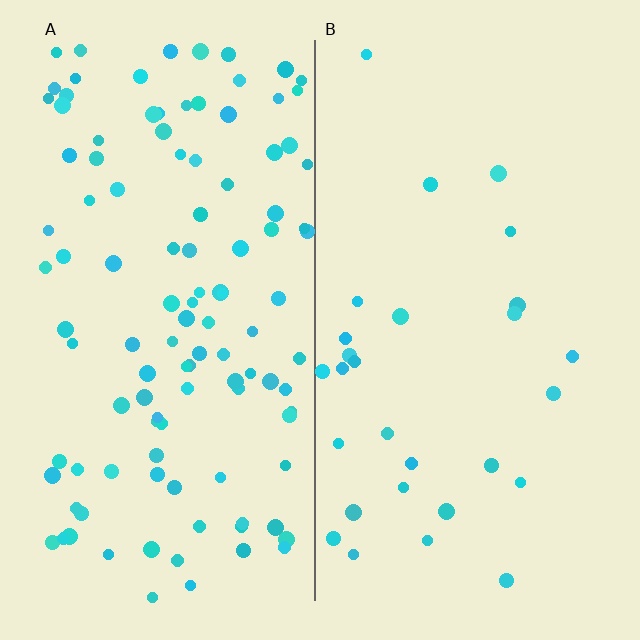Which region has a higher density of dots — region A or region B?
A (the left).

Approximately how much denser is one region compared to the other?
Approximately 4.0× — region A over region B.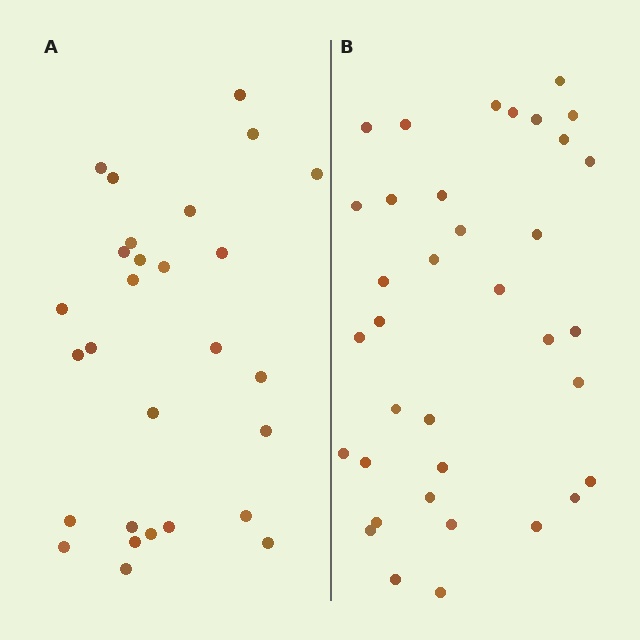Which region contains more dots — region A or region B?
Region B (the right region) has more dots.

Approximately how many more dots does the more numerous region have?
Region B has roughly 8 or so more dots than region A.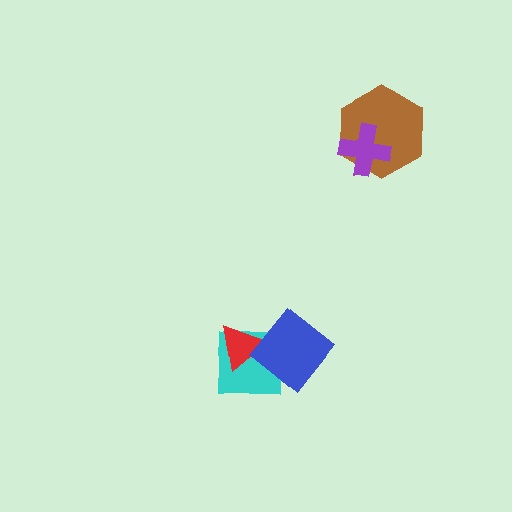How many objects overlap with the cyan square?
2 objects overlap with the cyan square.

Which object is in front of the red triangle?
The blue diamond is in front of the red triangle.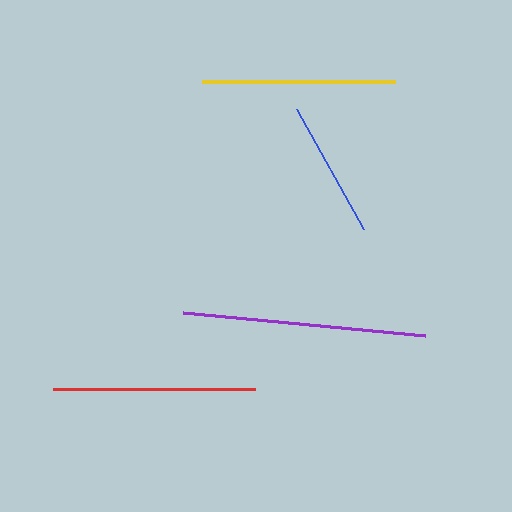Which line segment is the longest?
The purple line is the longest at approximately 244 pixels.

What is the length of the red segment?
The red segment is approximately 202 pixels long.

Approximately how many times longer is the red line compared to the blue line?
The red line is approximately 1.5 times the length of the blue line.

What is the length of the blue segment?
The blue segment is approximately 137 pixels long.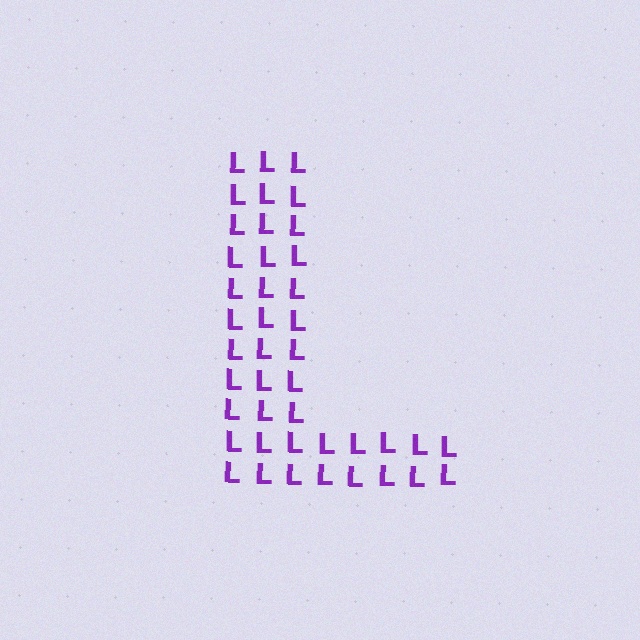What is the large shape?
The large shape is the letter L.